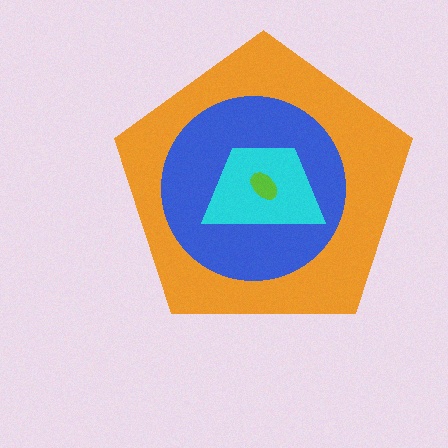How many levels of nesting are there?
4.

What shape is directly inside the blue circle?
The cyan trapezoid.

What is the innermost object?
The lime ellipse.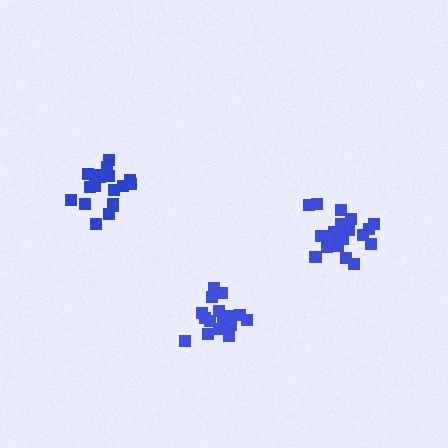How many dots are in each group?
Group 1: 16 dots, Group 2: 18 dots, Group 3: 21 dots (55 total).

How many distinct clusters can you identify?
There are 3 distinct clusters.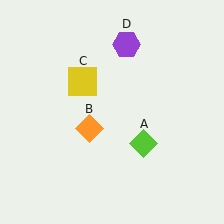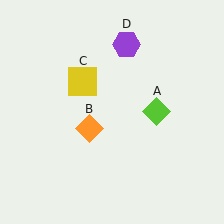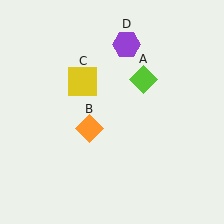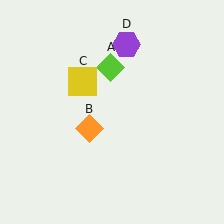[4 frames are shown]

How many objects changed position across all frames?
1 object changed position: lime diamond (object A).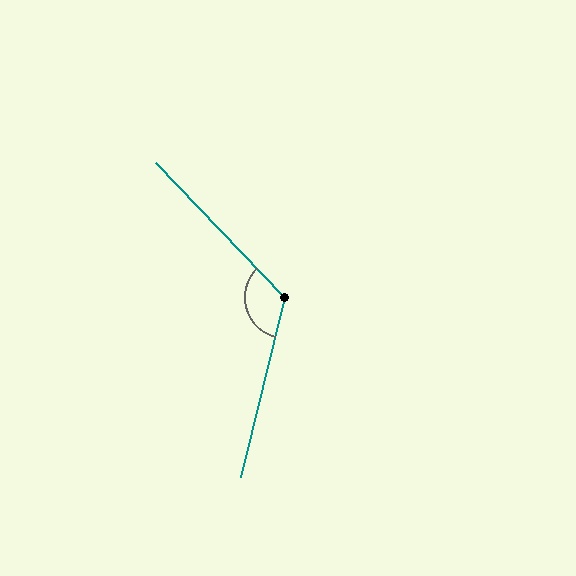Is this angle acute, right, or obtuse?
It is obtuse.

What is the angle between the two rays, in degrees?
Approximately 122 degrees.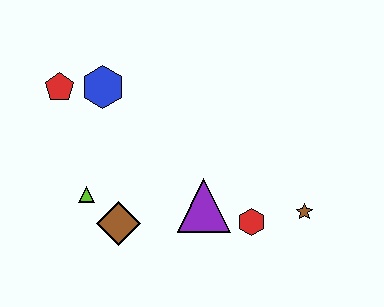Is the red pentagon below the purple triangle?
No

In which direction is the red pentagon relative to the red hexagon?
The red pentagon is to the left of the red hexagon.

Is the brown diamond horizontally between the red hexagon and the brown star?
No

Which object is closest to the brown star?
The red hexagon is closest to the brown star.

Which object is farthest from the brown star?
The red pentagon is farthest from the brown star.